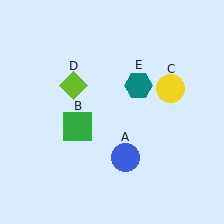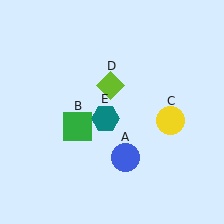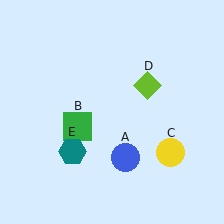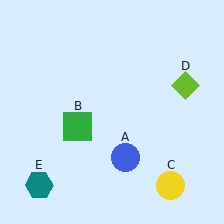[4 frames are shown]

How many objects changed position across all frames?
3 objects changed position: yellow circle (object C), lime diamond (object D), teal hexagon (object E).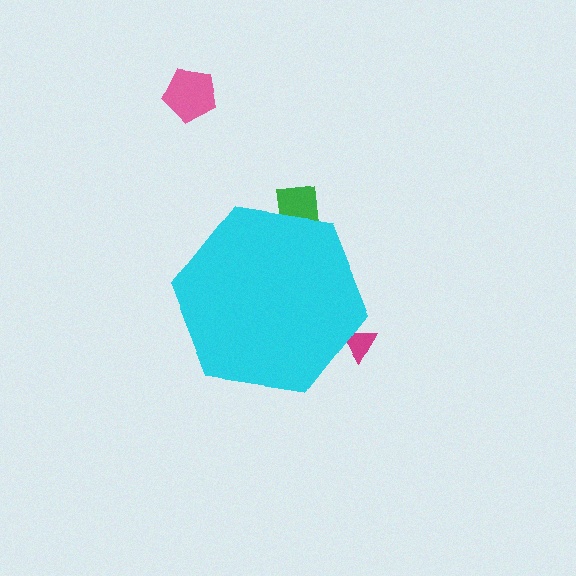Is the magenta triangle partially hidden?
Yes, the magenta triangle is partially hidden behind the cyan hexagon.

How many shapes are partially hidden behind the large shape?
2 shapes are partially hidden.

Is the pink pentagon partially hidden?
No, the pink pentagon is fully visible.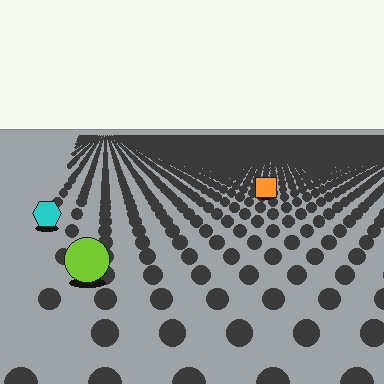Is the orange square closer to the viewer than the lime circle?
No. The lime circle is closer — you can tell from the texture gradient: the ground texture is coarser near it.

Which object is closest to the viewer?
The lime circle is closest. The texture marks near it are larger and more spread out.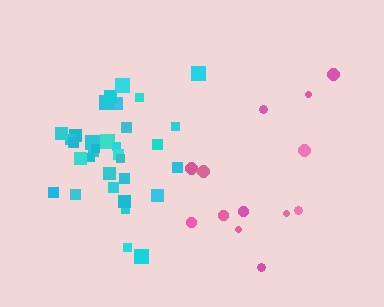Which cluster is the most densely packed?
Cyan.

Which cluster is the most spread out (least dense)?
Pink.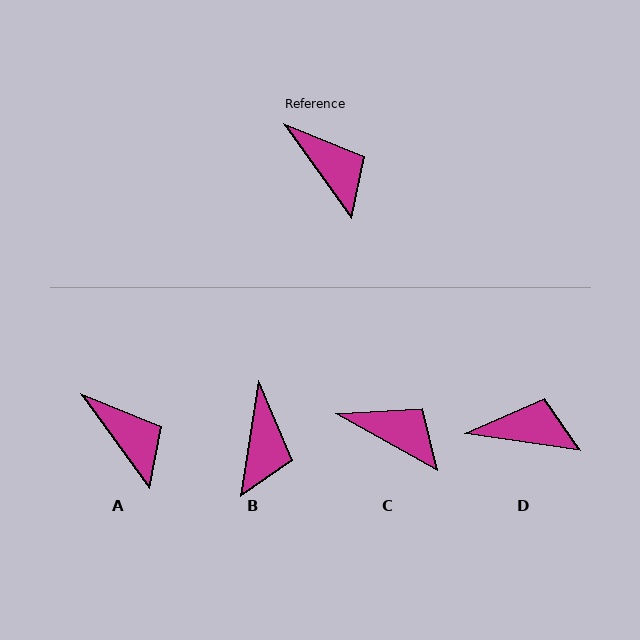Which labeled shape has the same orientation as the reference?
A.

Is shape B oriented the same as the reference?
No, it is off by about 45 degrees.